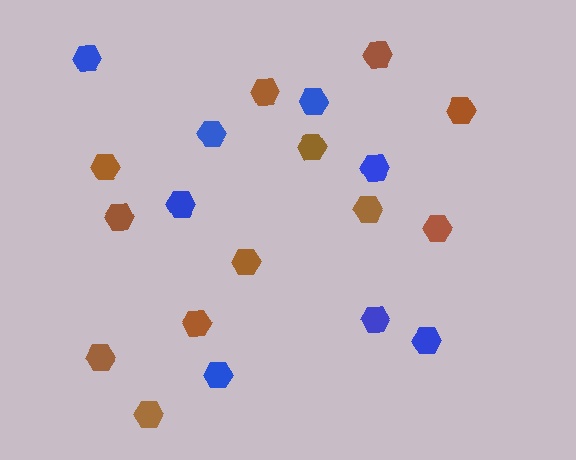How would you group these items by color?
There are 2 groups: one group of blue hexagons (8) and one group of brown hexagons (12).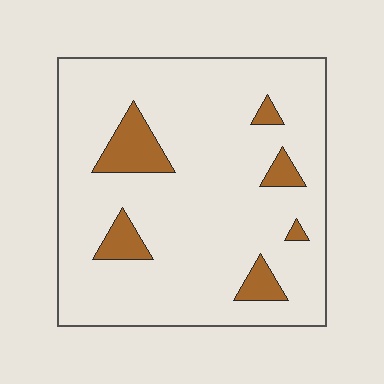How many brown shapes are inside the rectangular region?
6.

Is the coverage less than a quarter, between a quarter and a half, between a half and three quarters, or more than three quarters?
Less than a quarter.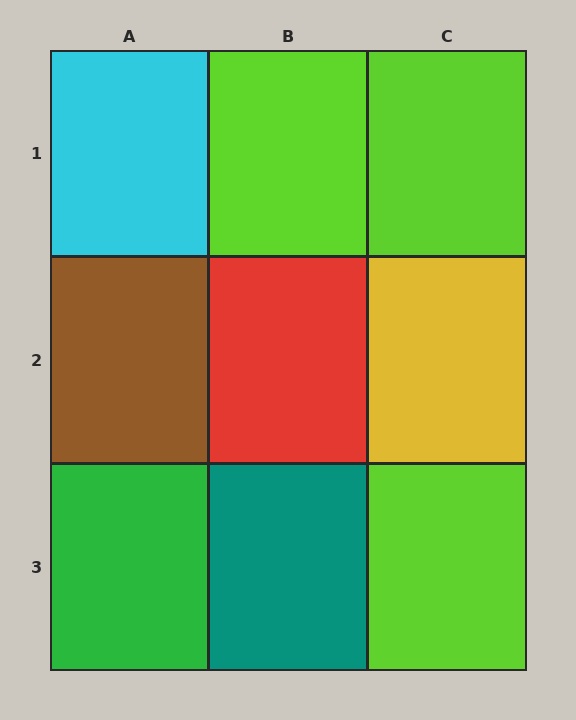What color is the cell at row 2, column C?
Yellow.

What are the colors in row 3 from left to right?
Green, teal, lime.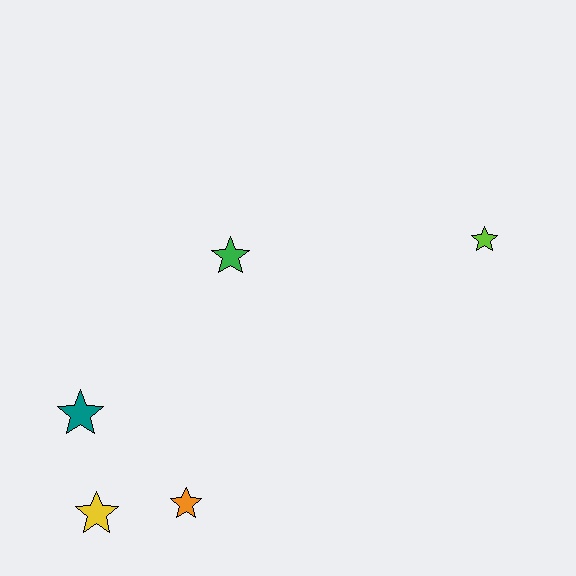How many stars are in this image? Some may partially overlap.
There are 5 stars.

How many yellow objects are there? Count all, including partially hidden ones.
There is 1 yellow object.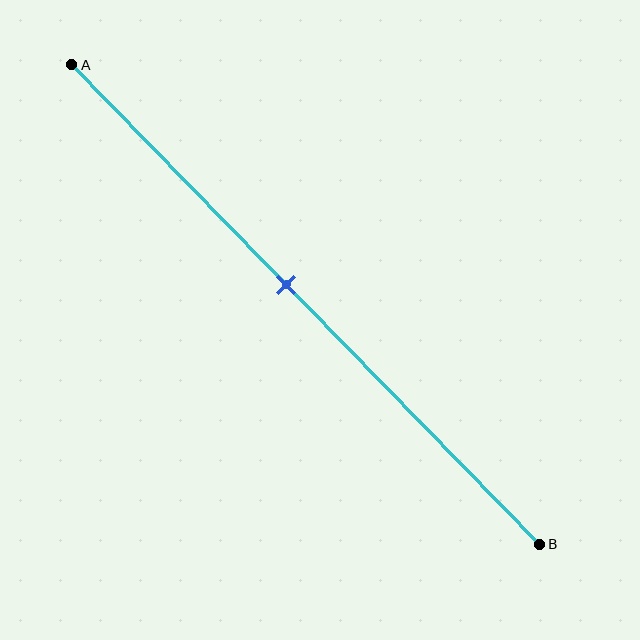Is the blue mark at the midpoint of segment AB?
No, the mark is at about 45% from A, not at the 50% midpoint.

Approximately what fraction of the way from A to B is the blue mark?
The blue mark is approximately 45% of the way from A to B.